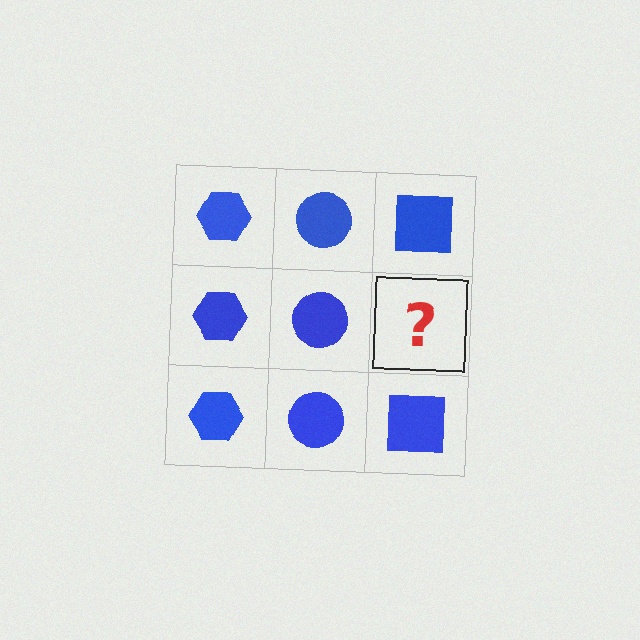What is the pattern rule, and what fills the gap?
The rule is that each column has a consistent shape. The gap should be filled with a blue square.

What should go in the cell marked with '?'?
The missing cell should contain a blue square.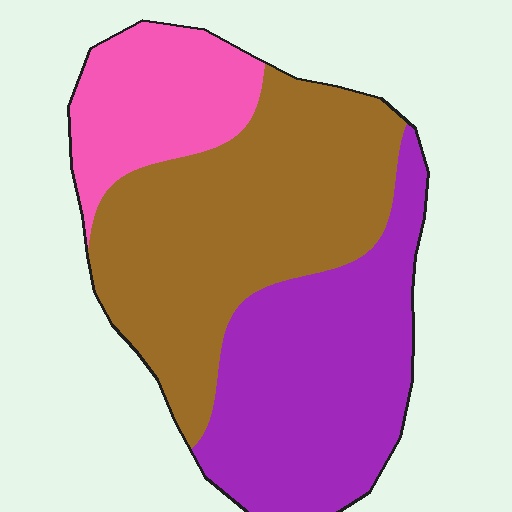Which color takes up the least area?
Pink, at roughly 20%.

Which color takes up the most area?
Brown, at roughly 45%.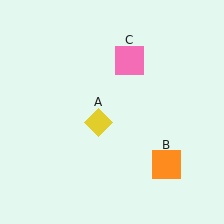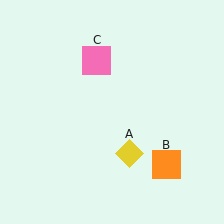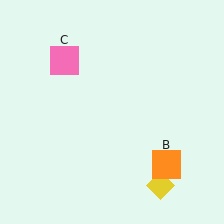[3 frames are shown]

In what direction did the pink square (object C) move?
The pink square (object C) moved left.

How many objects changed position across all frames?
2 objects changed position: yellow diamond (object A), pink square (object C).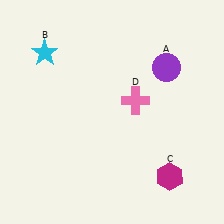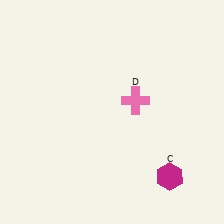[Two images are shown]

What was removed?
The cyan star (B), the purple circle (A) were removed in Image 2.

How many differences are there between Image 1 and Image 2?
There are 2 differences between the two images.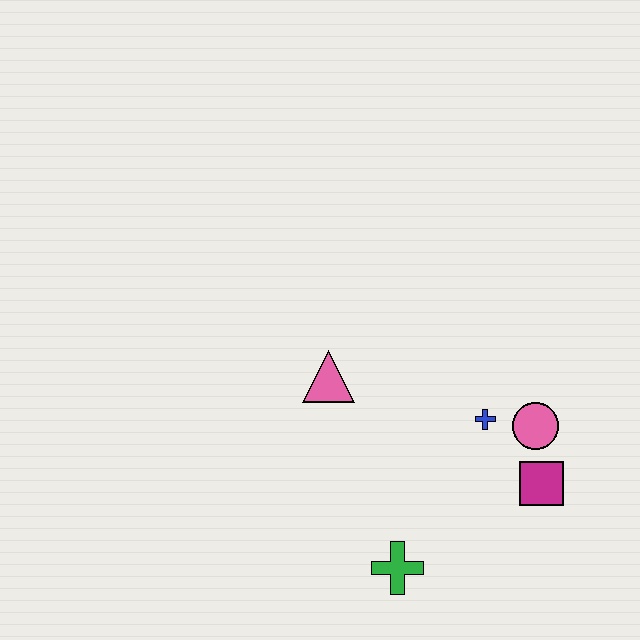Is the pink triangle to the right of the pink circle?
No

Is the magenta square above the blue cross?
No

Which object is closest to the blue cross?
The pink circle is closest to the blue cross.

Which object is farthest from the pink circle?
The pink triangle is farthest from the pink circle.